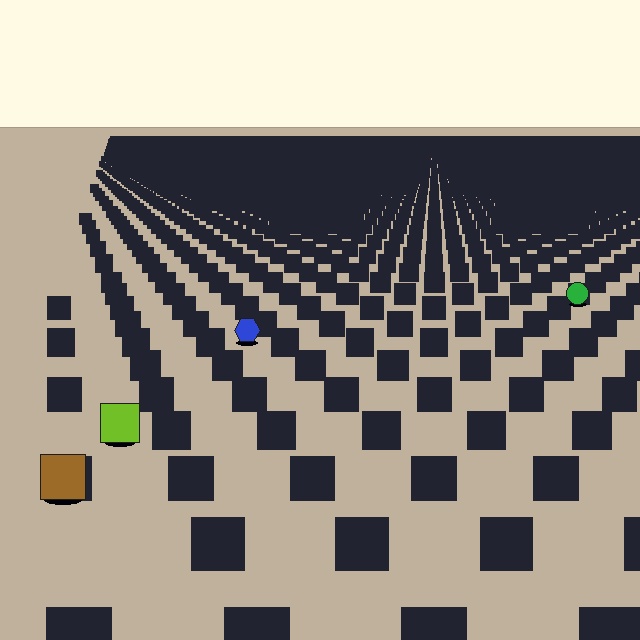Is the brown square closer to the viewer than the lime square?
Yes. The brown square is closer — you can tell from the texture gradient: the ground texture is coarser near it.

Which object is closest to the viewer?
The brown square is closest. The texture marks near it are larger and more spread out.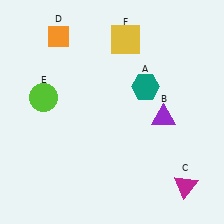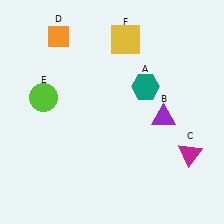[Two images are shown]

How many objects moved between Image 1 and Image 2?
1 object moved between the two images.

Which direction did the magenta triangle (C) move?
The magenta triangle (C) moved up.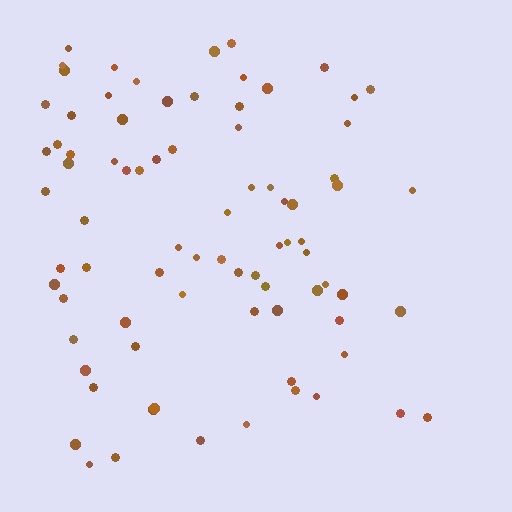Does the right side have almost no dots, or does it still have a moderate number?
Still a moderate number, just noticeably fewer than the left.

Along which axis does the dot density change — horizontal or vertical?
Horizontal.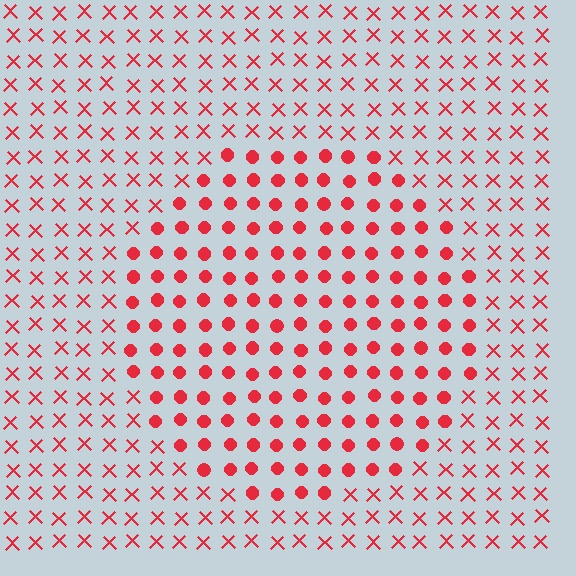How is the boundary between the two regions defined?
The boundary is defined by a change in element shape: circles inside vs. X marks outside. All elements share the same color and spacing.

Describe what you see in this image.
The image is filled with small red elements arranged in a uniform grid. A circle-shaped region contains circles, while the surrounding area contains X marks. The boundary is defined purely by the change in element shape.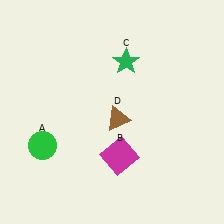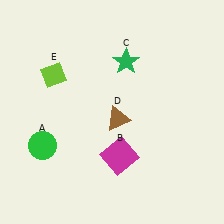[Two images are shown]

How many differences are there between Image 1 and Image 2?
There is 1 difference between the two images.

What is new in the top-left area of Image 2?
A lime diamond (E) was added in the top-left area of Image 2.